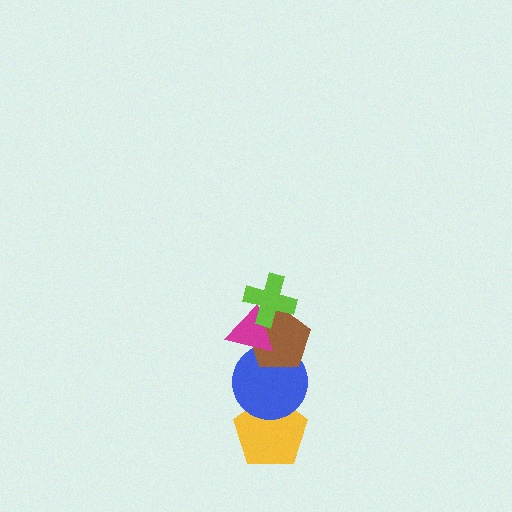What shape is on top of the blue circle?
The brown pentagon is on top of the blue circle.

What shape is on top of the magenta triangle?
The lime cross is on top of the magenta triangle.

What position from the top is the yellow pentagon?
The yellow pentagon is 5th from the top.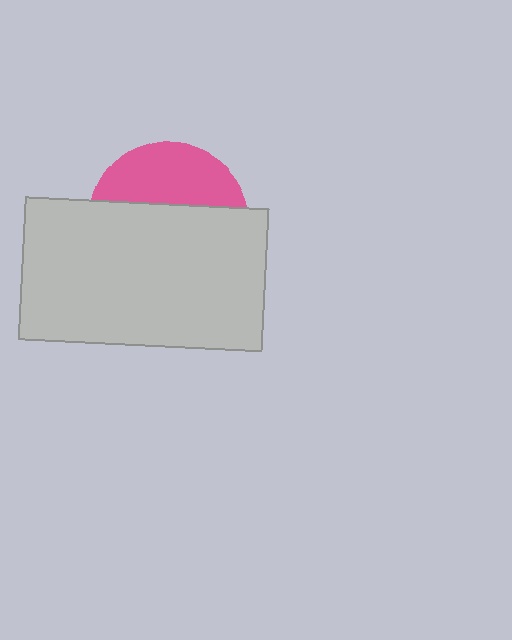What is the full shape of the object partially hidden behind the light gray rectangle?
The partially hidden object is a pink circle.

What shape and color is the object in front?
The object in front is a light gray rectangle.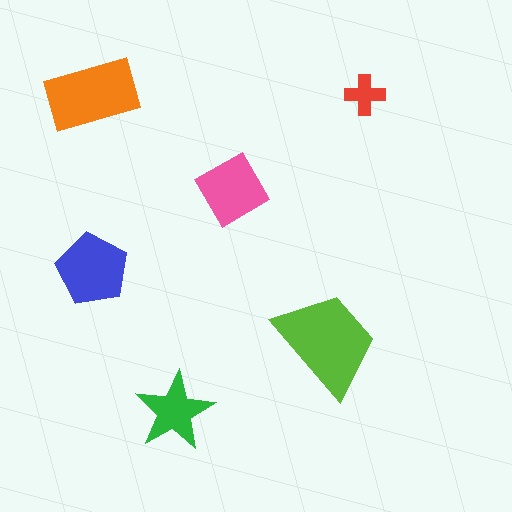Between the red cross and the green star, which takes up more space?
The green star.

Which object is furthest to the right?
The red cross is rightmost.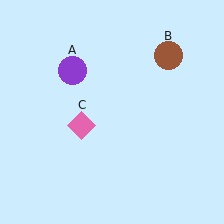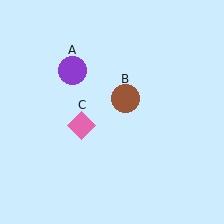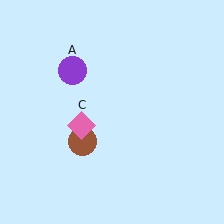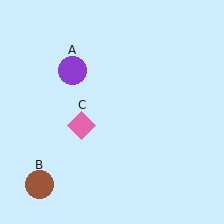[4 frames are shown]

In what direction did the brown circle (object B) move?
The brown circle (object B) moved down and to the left.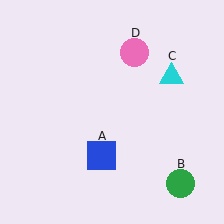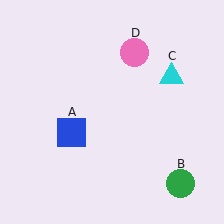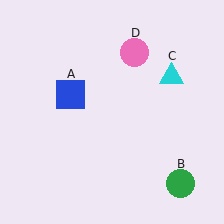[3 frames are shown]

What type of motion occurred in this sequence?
The blue square (object A) rotated clockwise around the center of the scene.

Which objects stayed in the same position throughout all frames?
Green circle (object B) and cyan triangle (object C) and pink circle (object D) remained stationary.